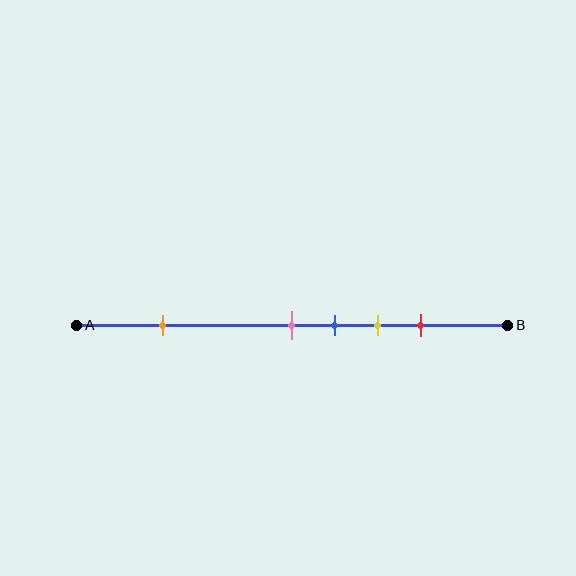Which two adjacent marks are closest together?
The pink and blue marks are the closest adjacent pair.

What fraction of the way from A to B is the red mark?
The red mark is approximately 80% (0.8) of the way from A to B.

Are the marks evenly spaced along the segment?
No, the marks are not evenly spaced.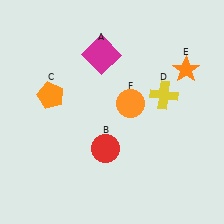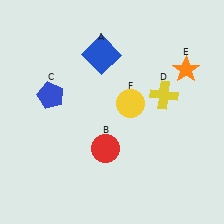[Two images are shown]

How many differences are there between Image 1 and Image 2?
There are 3 differences between the two images.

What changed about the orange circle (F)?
In Image 1, F is orange. In Image 2, it changed to yellow.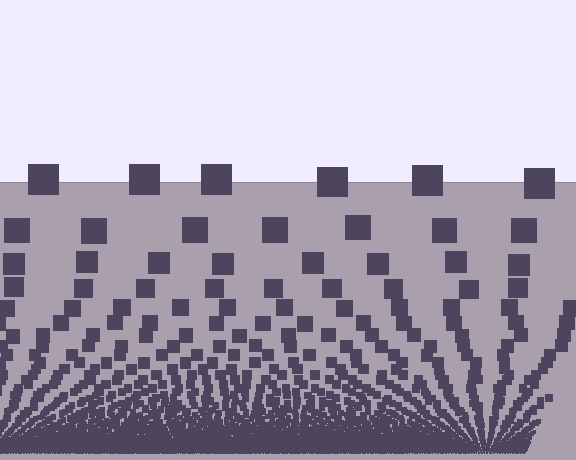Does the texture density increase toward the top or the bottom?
Density increases toward the bottom.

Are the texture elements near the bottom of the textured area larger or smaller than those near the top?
Smaller. The gradient is inverted — elements near the bottom are smaller and denser.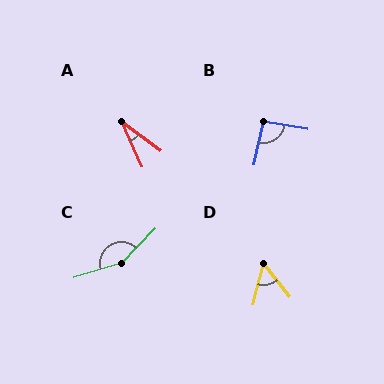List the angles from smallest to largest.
A (30°), D (54°), B (93°), C (151°).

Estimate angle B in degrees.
Approximately 93 degrees.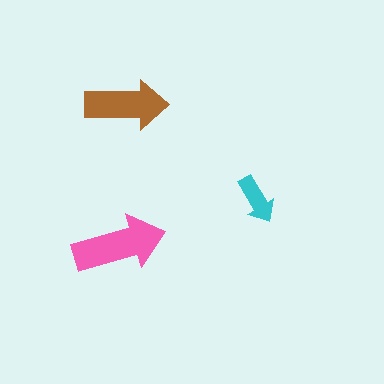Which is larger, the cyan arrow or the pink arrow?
The pink one.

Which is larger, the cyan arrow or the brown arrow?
The brown one.